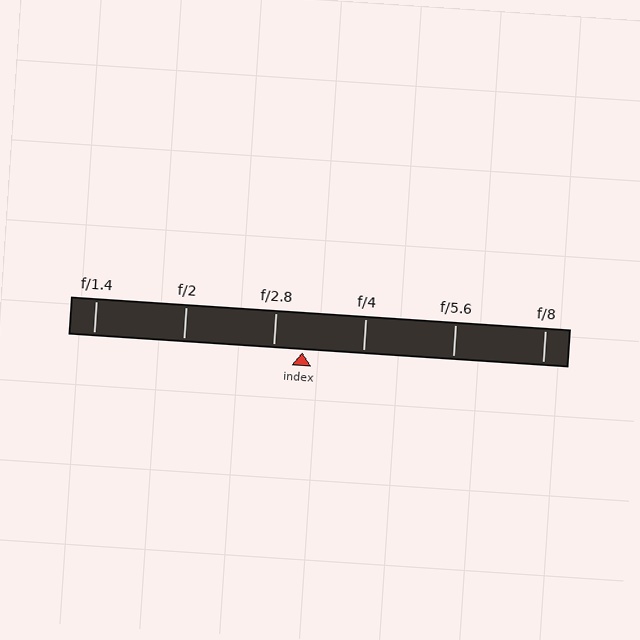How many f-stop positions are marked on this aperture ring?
There are 6 f-stop positions marked.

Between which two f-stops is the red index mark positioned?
The index mark is between f/2.8 and f/4.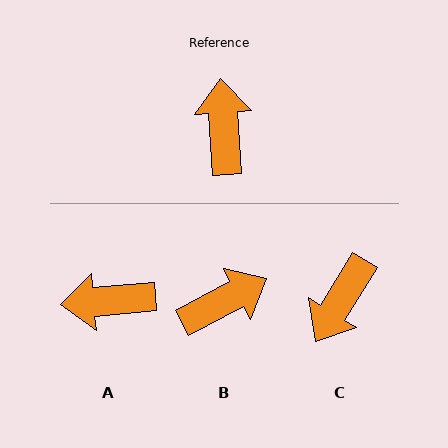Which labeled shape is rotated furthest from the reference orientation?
C, about 145 degrees away.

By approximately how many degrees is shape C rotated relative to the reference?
Approximately 145 degrees counter-clockwise.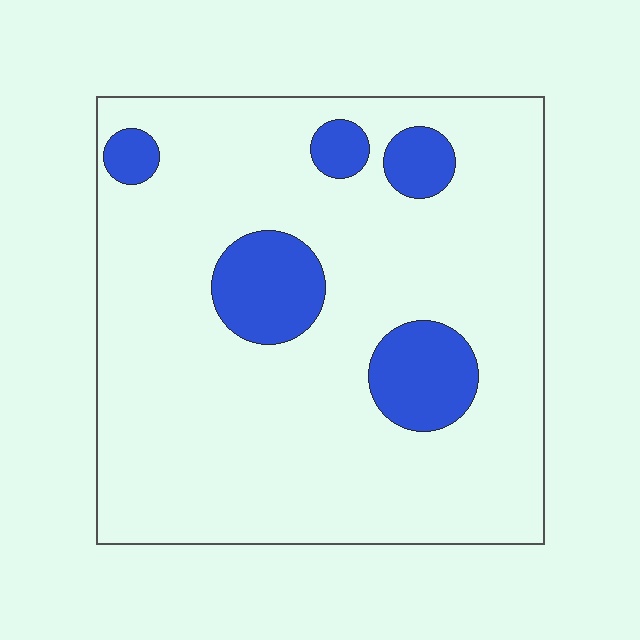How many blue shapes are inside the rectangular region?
5.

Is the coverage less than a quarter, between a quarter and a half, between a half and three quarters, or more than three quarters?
Less than a quarter.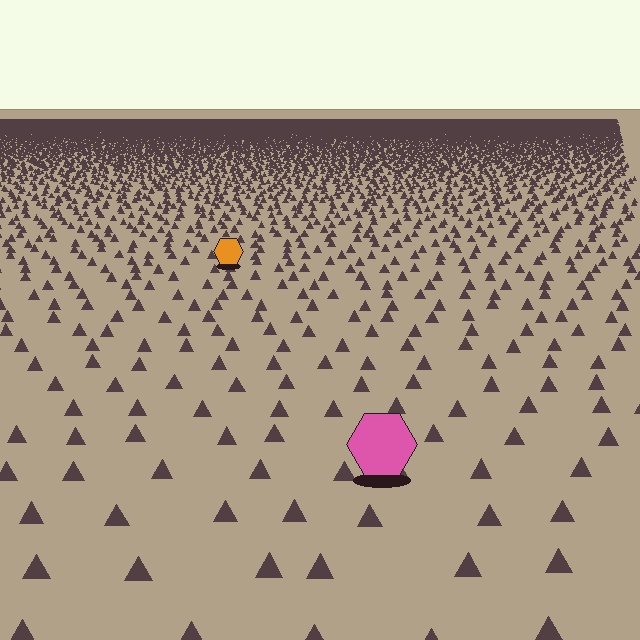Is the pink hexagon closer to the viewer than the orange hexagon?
Yes. The pink hexagon is closer — you can tell from the texture gradient: the ground texture is coarser near it.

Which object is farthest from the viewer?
The orange hexagon is farthest from the viewer. It appears smaller and the ground texture around it is denser.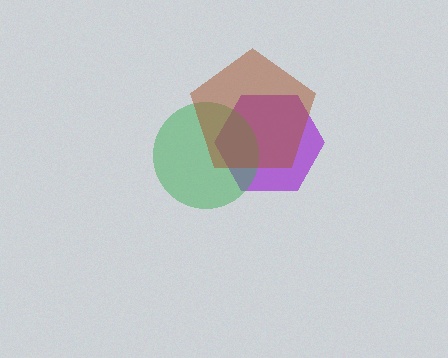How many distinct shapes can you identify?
There are 3 distinct shapes: a purple hexagon, a green circle, a brown pentagon.